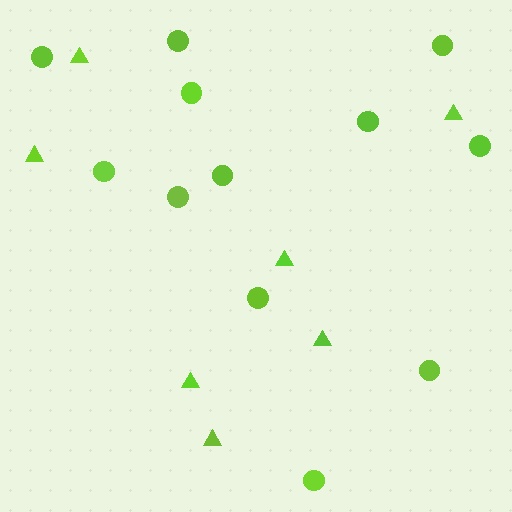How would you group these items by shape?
There are 2 groups: one group of triangles (7) and one group of circles (12).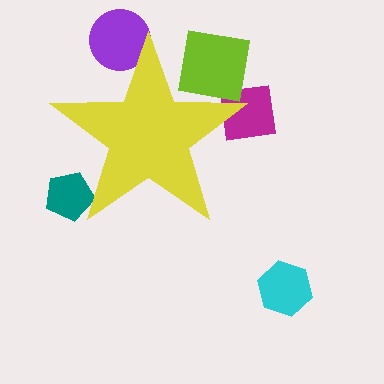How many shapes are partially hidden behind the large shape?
4 shapes are partially hidden.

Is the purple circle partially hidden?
Yes, the purple circle is partially hidden behind the yellow star.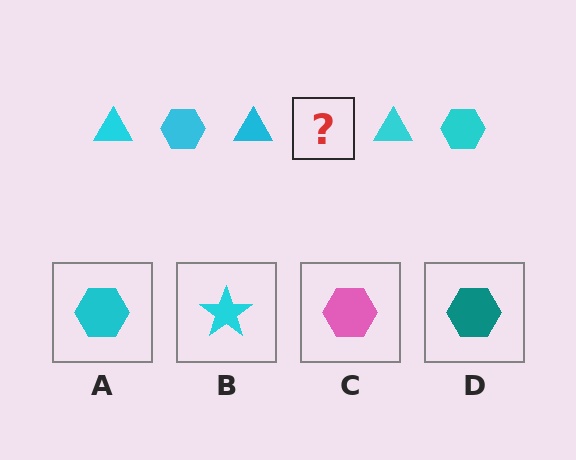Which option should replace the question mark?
Option A.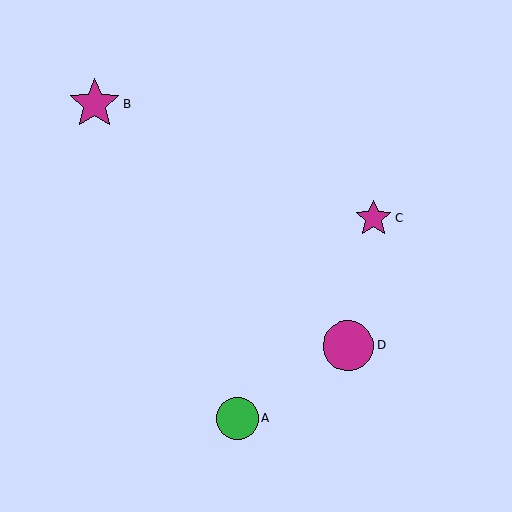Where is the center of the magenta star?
The center of the magenta star is at (373, 219).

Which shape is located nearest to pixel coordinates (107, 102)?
The magenta star (labeled B) at (95, 104) is nearest to that location.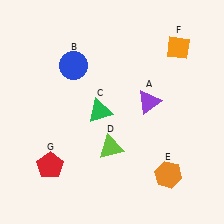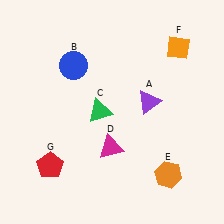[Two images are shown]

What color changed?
The triangle (D) changed from lime in Image 1 to magenta in Image 2.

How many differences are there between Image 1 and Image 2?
There is 1 difference between the two images.